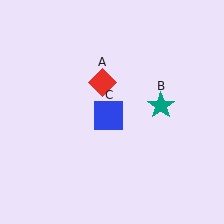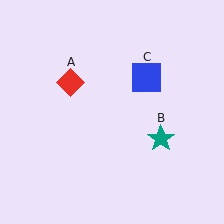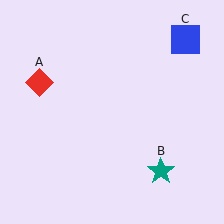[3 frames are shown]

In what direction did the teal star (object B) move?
The teal star (object B) moved down.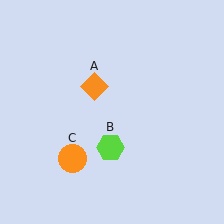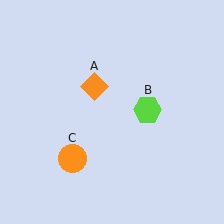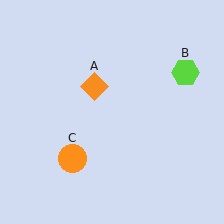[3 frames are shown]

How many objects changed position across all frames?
1 object changed position: lime hexagon (object B).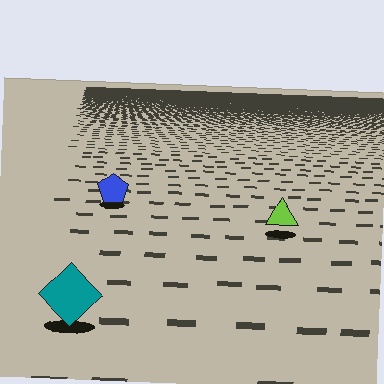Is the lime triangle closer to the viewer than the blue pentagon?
Yes. The lime triangle is closer — you can tell from the texture gradient: the ground texture is coarser near it.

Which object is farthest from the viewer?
The blue pentagon is farthest from the viewer. It appears smaller and the ground texture around it is denser.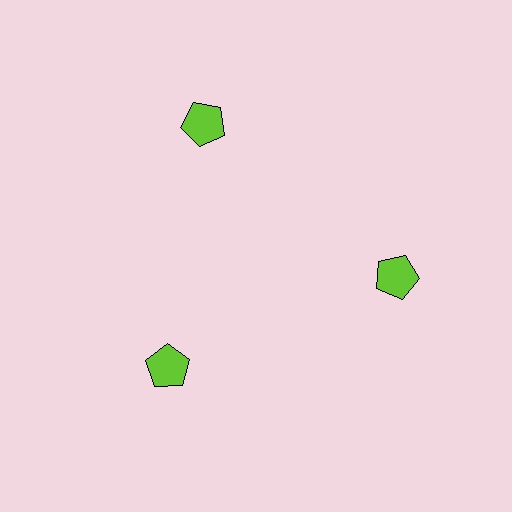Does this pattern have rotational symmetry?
Yes, this pattern has 3-fold rotational symmetry. It looks the same after rotating 120 degrees around the center.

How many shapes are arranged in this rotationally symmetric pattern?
There are 3 shapes, arranged in 3 groups of 1.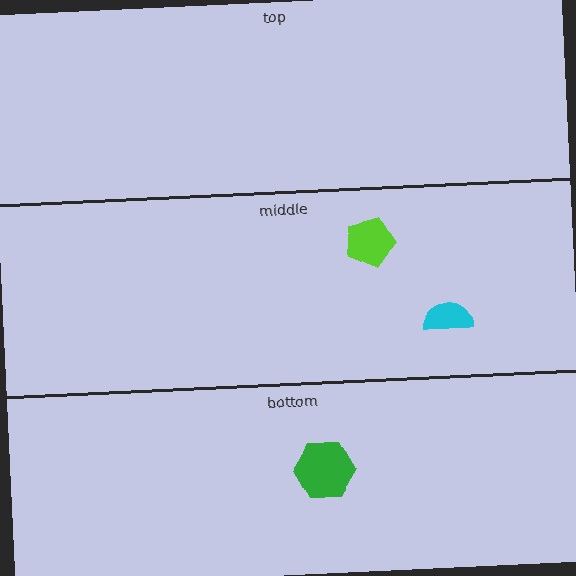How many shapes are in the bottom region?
1.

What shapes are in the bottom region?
The green hexagon.